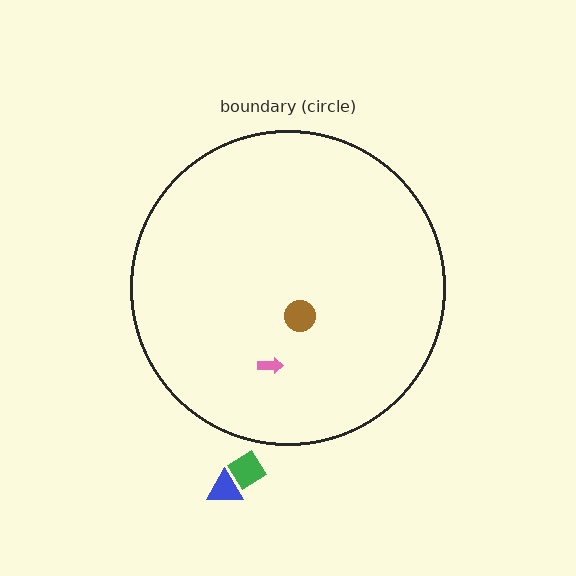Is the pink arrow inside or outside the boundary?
Inside.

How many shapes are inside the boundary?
2 inside, 2 outside.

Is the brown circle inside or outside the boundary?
Inside.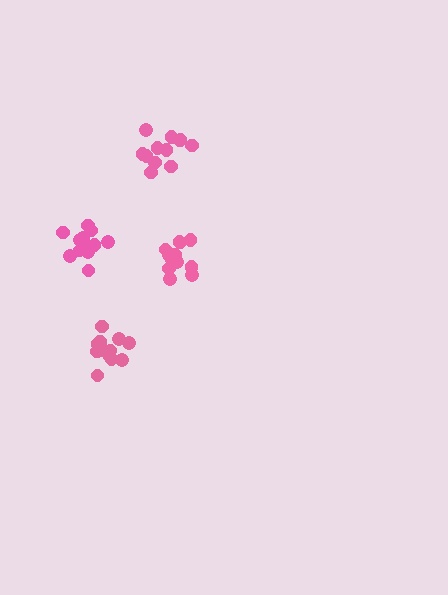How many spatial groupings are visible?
There are 4 spatial groupings.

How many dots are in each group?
Group 1: 12 dots, Group 2: 12 dots, Group 3: 12 dots, Group 4: 12 dots (48 total).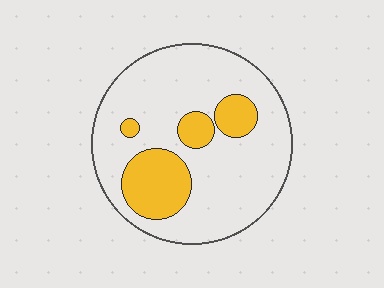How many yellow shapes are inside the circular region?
4.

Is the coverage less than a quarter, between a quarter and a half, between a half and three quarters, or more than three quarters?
Less than a quarter.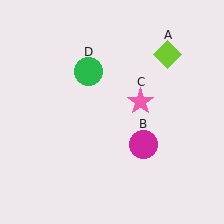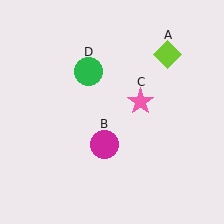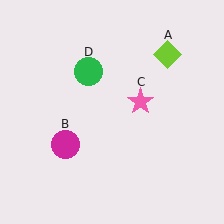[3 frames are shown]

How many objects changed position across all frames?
1 object changed position: magenta circle (object B).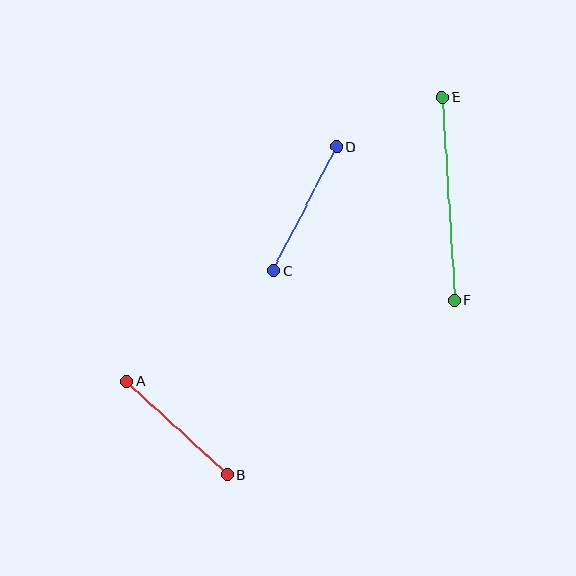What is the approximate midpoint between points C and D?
The midpoint is at approximately (305, 209) pixels.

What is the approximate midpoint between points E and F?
The midpoint is at approximately (449, 199) pixels.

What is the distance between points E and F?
The distance is approximately 203 pixels.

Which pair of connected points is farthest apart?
Points E and F are farthest apart.